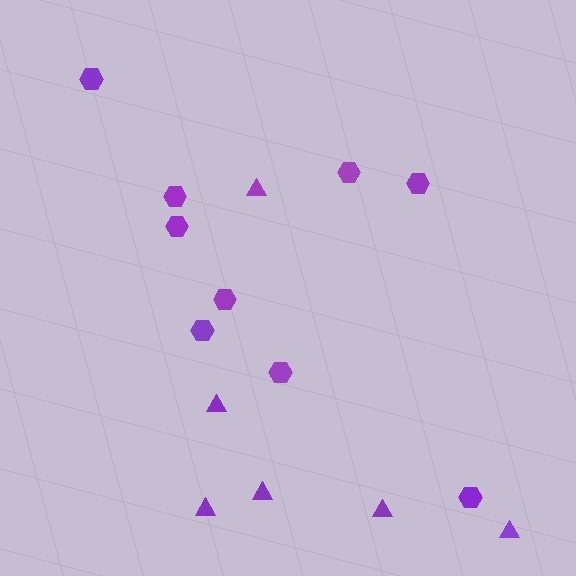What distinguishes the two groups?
There are 2 groups: one group of hexagons (9) and one group of triangles (6).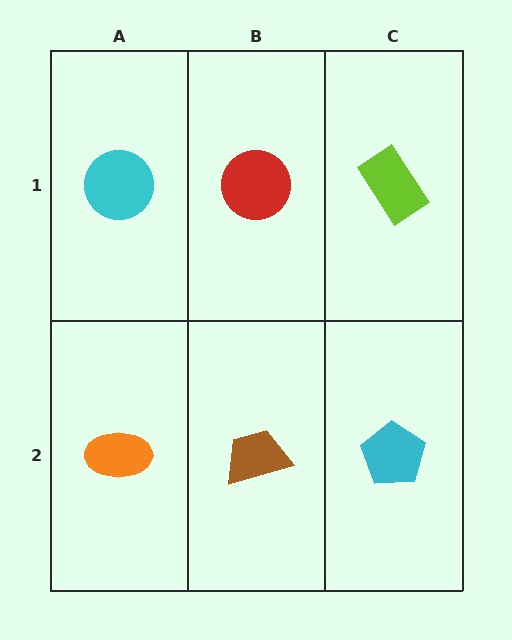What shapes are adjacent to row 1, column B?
A brown trapezoid (row 2, column B), a cyan circle (row 1, column A), a lime rectangle (row 1, column C).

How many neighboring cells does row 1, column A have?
2.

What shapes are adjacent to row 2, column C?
A lime rectangle (row 1, column C), a brown trapezoid (row 2, column B).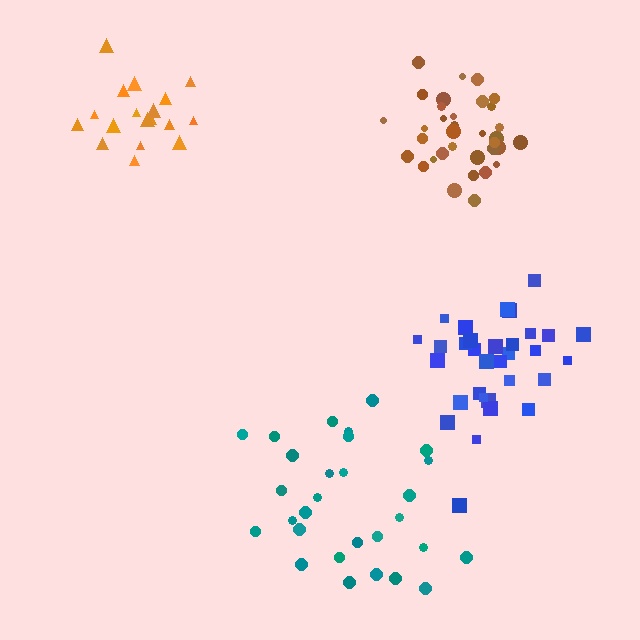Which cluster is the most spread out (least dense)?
Teal.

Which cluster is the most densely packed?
Brown.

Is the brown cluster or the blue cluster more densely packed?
Brown.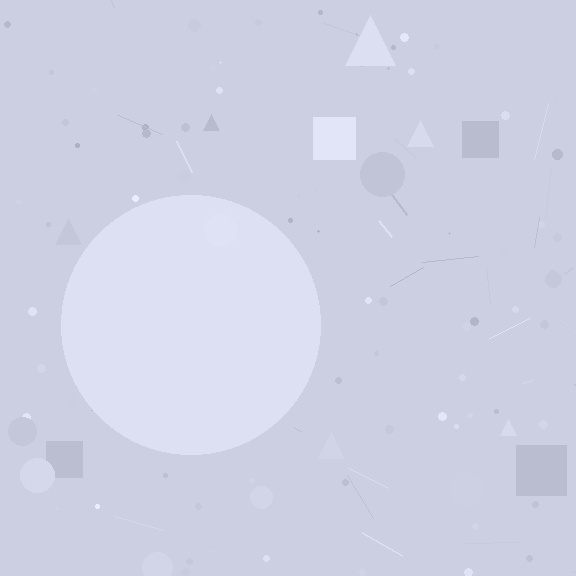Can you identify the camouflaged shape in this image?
The camouflaged shape is a circle.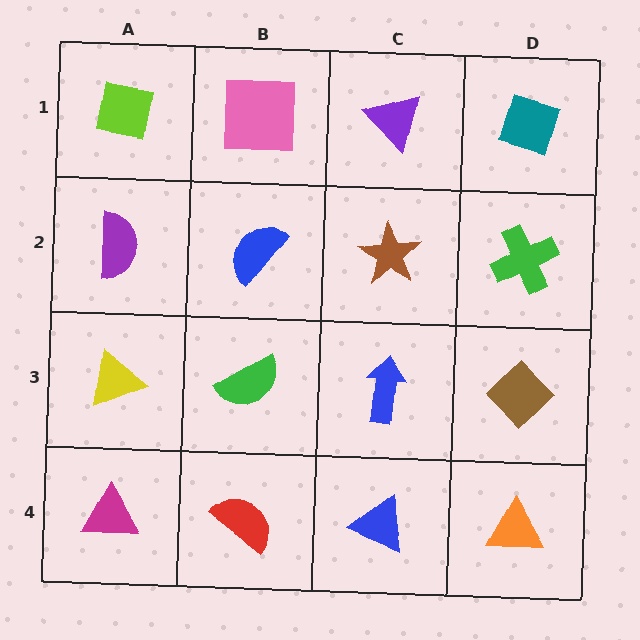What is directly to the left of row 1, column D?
A purple triangle.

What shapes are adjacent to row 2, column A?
A lime square (row 1, column A), a yellow triangle (row 3, column A), a blue semicircle (row 2, column B).